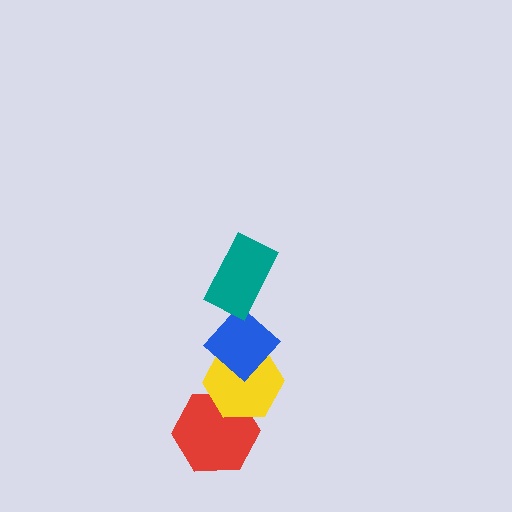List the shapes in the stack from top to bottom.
From top to bottom: the teal rectangle, the blue diamond, the yellow hexagon, the red hexagon.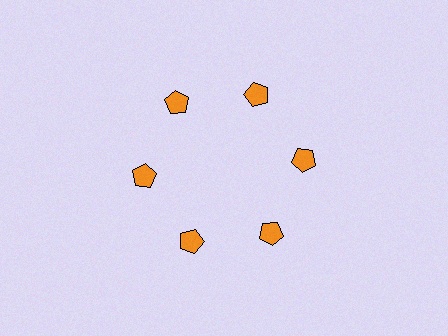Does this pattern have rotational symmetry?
Yes, this pattern has 6-fold rotational symmetry. It looks the same after rotating 60 degrees around the center.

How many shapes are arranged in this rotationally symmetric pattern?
There are 6 shapes, arranged in 6 groups of 1.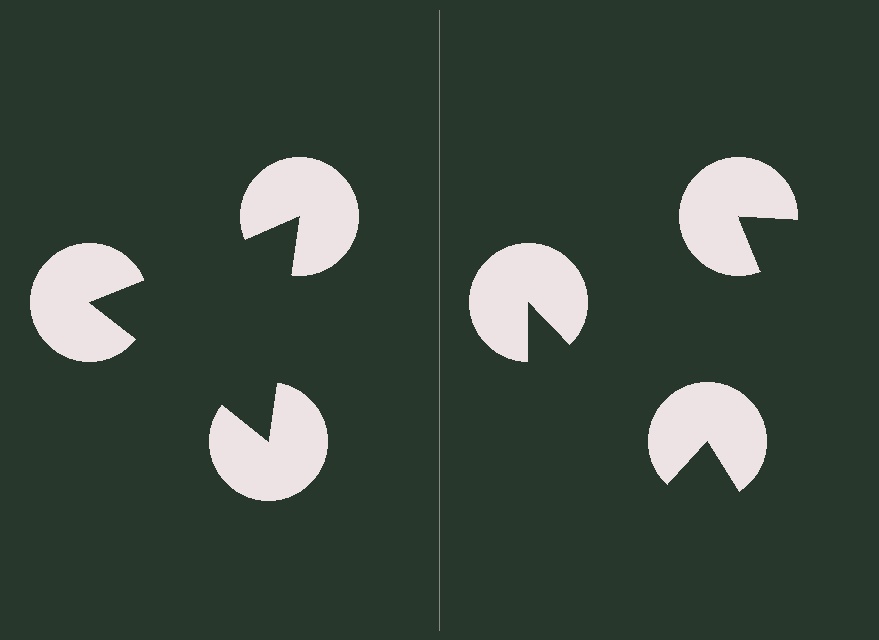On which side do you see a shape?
An illusory triangle appears on the left side. On the right side the wedge cuts are rotated, so no coherent shape forms.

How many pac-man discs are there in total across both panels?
6 — 3 on each side.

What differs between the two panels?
The pac-man discs are positioned identically on both sides; only the wedge orientations differ. On the left they align to a triangle; on the right they are misaligned.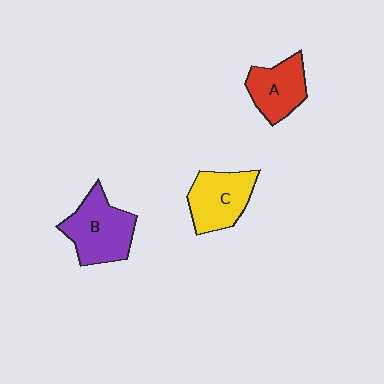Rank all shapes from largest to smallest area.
From largest to smallest: B (purple), C (yellow), A (red).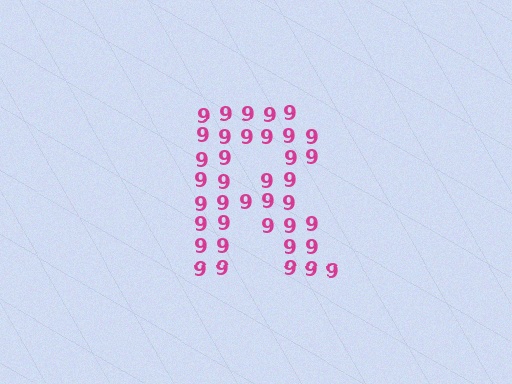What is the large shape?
The large shape is the letter R.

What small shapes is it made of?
It is made of small digit 9's.